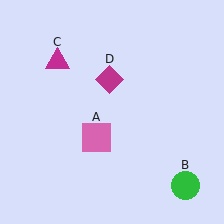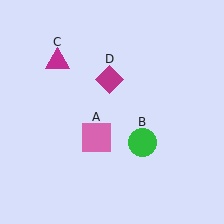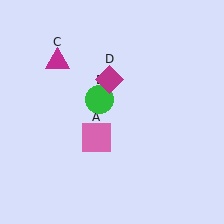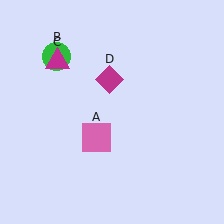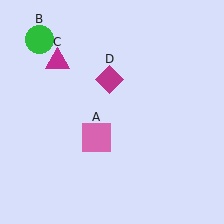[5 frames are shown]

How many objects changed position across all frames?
1 object changed position: green circle (object B).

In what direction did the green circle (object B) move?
The green circle (object B) moved up and to the left.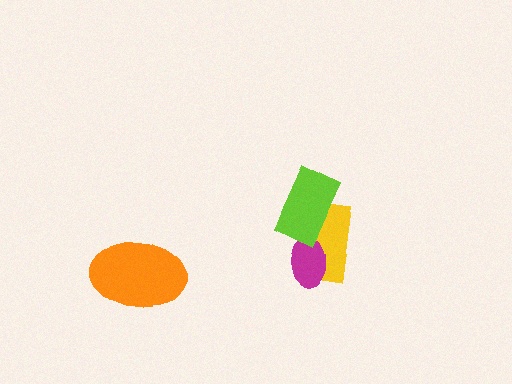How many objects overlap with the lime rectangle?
1 object overlaps with the lime rectangle.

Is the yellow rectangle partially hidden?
Yes, it is partially covered by another shape.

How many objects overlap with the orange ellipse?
0 objects overlap with the orange ellipse.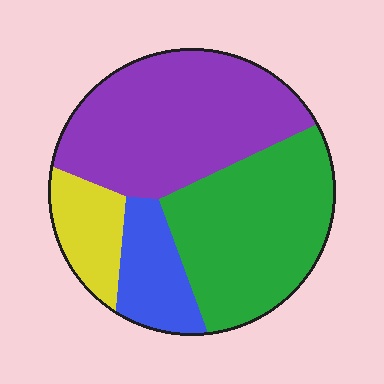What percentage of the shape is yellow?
Yellow covers around 10% of the shape.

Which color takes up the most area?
Purple, at roughly 40%.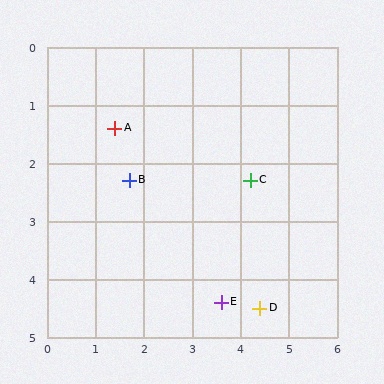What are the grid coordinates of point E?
Point E is at approximately (3.6, 4.4).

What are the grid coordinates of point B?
Point B is at approximately (1.7, 2.3).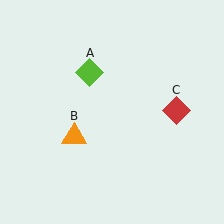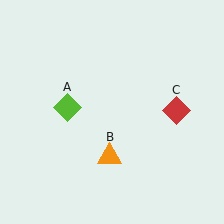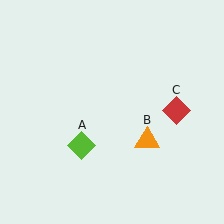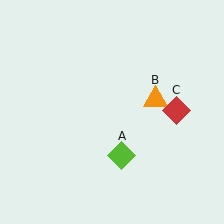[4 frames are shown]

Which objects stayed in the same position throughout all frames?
Red diamond (object C) remained stationary.